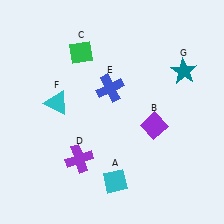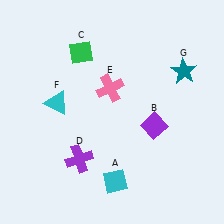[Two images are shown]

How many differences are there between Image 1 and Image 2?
There is 1 difference between the two images.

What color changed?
The cross (E) changed from blue in Image 1 to pink in Image 2.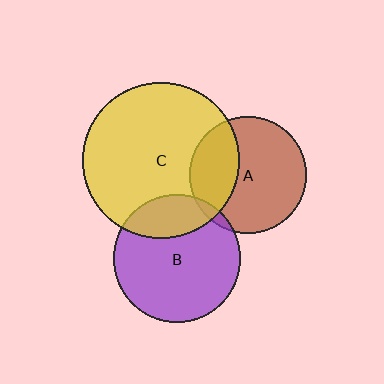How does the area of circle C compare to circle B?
Approximately 1.5 times.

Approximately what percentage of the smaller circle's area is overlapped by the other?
Approximately 25%.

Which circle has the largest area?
Circle C (yellow).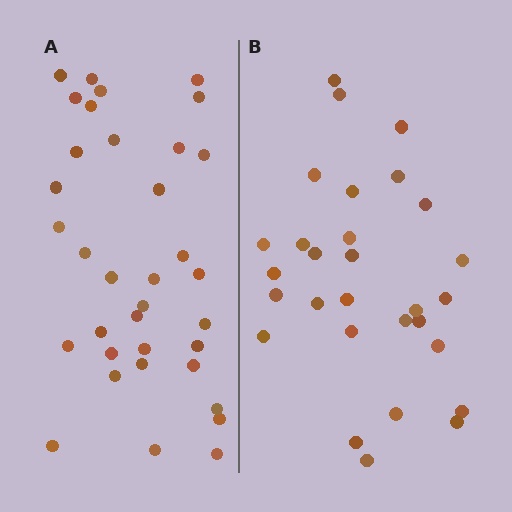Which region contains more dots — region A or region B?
Region A (the left region) has more dots.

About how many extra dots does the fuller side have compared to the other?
Region A has about 6 more dots than region B.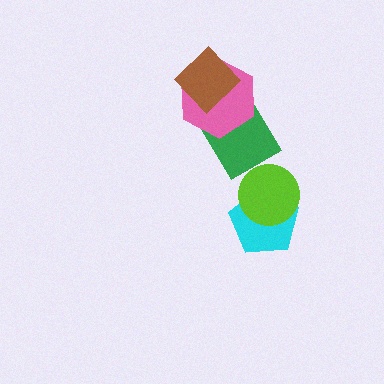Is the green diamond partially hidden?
Yes, it is partially covered by another shape.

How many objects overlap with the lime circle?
1 object overlaps with the lime circle.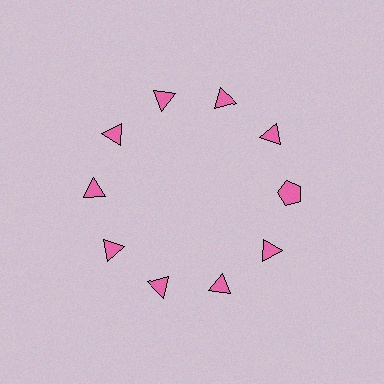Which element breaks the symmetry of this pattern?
The pink pentagon at roughly the 3 o'clock position breaks the symmetry. All other shapes are pink triangles.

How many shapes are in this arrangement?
There are 10 shapes arranged in a ring pattern.